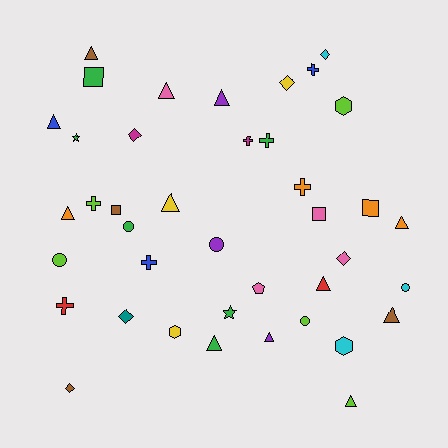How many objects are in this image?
There are 40 objects.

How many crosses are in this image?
There are 7 crosses.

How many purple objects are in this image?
There are 3 purple objects.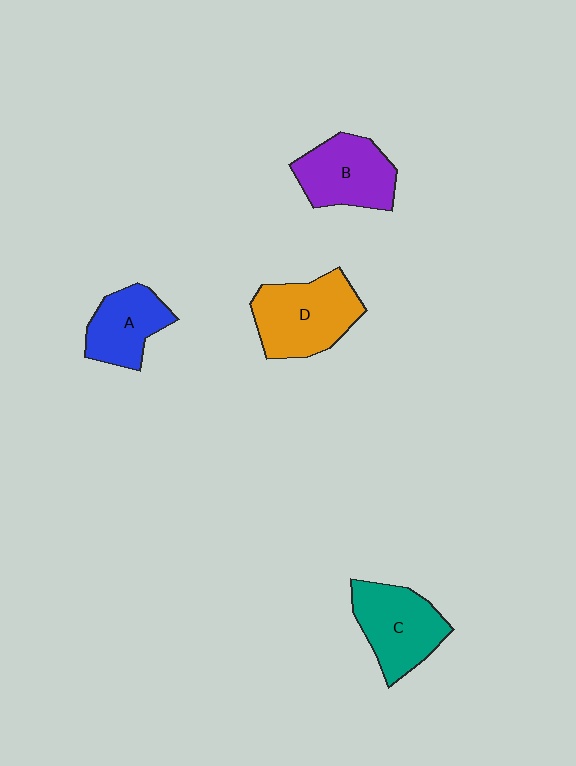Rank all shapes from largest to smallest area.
From largest to smallest: D (orange), C (teal), B (purple), A (blue).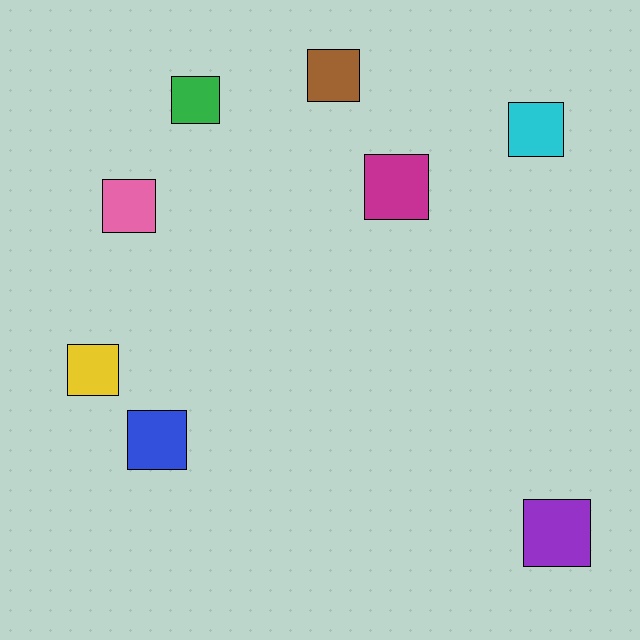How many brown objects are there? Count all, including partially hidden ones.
There is 1 brown object.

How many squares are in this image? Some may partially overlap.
There are 8 squares.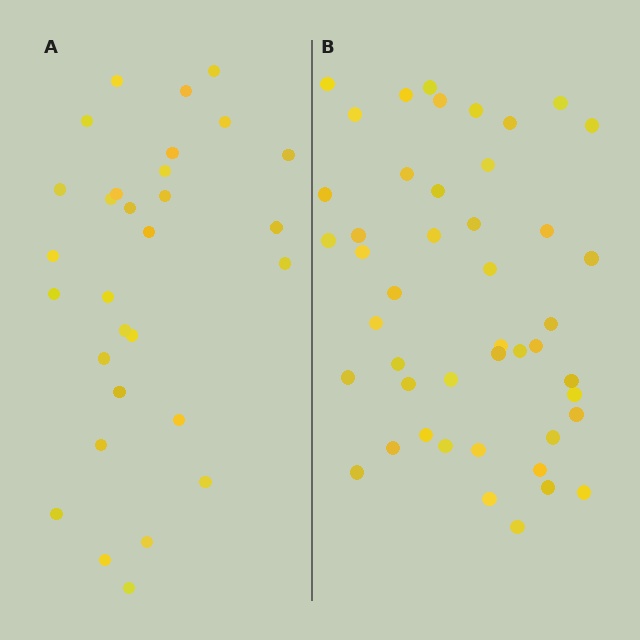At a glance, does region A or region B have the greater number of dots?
Region B (the right region) has more dots.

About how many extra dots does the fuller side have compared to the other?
Region B has approximately 15 more dots than region A.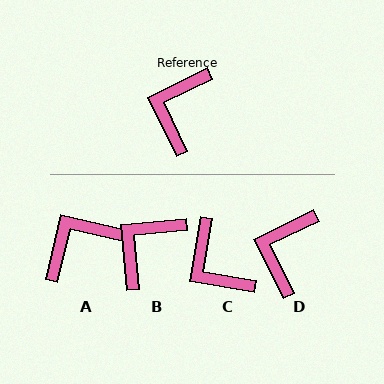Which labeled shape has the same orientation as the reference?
D.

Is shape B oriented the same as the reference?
No, it is off by about 21 degrees.